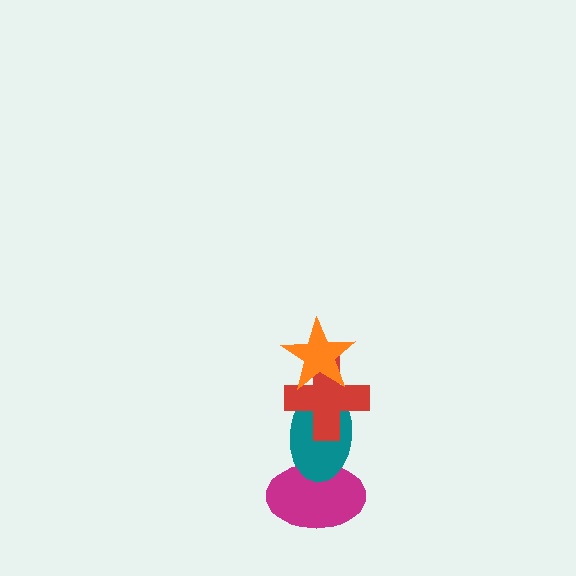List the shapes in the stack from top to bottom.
From top to bottom: the orange star, the red cross, the teal ellipse, the magenta ellipse.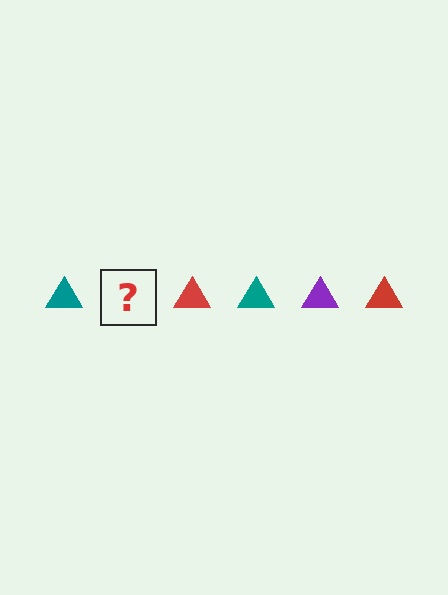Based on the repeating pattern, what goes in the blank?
The blank should be a purple triangle.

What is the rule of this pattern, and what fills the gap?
The rule is that the pattern cycles through teal, purple, red triangles. The gap should be filled with a purple triangle.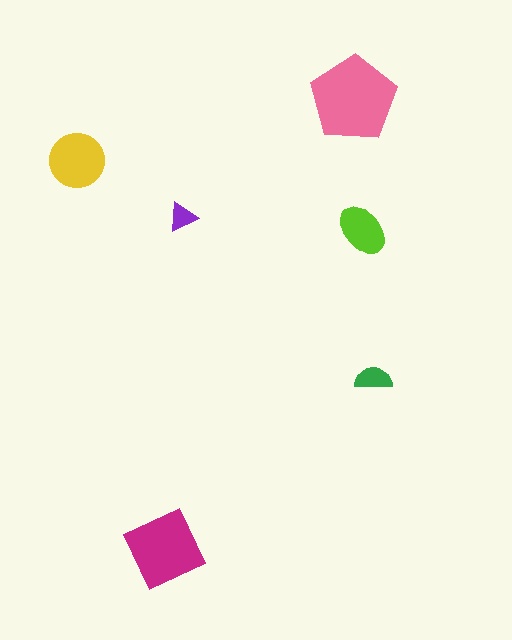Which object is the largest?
The pink pentagon.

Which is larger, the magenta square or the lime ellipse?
The magenta square.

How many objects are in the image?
There are 6 objects in the image.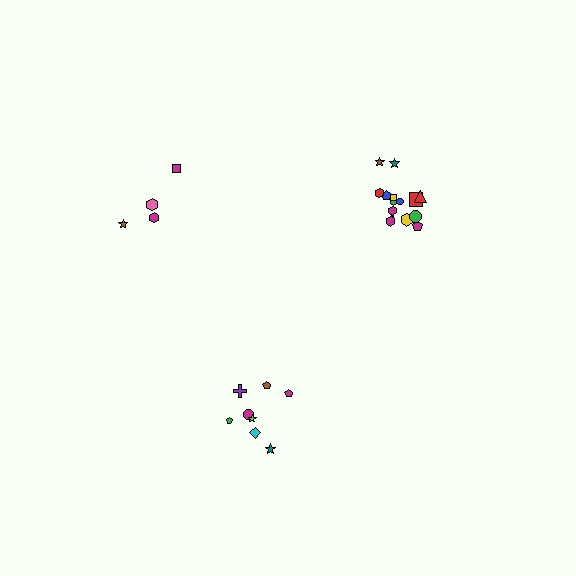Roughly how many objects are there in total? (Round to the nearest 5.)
Roughly 25 objects in total.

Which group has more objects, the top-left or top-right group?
The top-right group.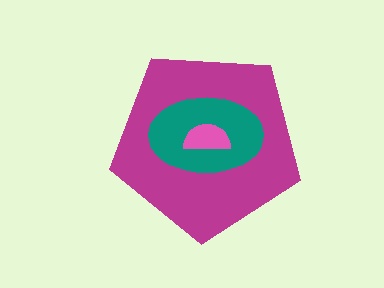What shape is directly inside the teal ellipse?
The pink semicircle.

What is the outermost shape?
The magenta pentagon.